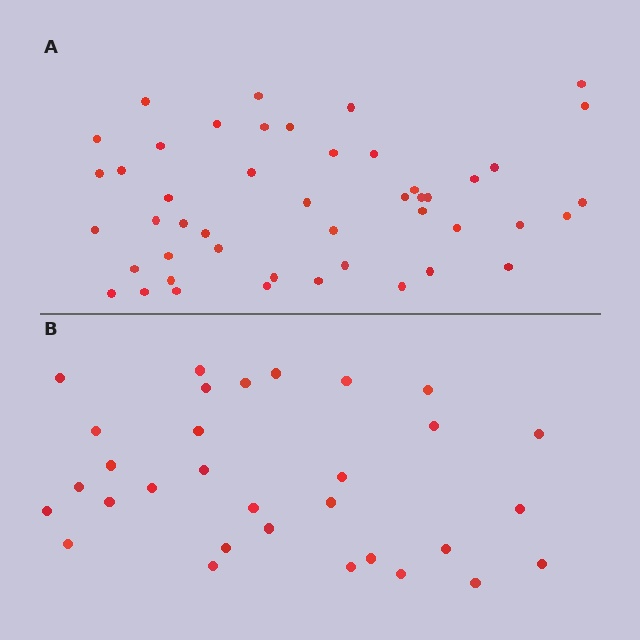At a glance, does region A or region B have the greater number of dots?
Region A (the top region) has more dots.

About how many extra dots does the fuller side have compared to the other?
Region A has approximately 15 more dots than region B.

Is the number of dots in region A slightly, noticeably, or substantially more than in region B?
Region A has substantially more. The ratio is roughly 1.5 to 1.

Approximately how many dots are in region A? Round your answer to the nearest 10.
About 50 dots. (The exact count is 47, which rounds to 50.)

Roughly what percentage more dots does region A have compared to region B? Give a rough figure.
About 50% more.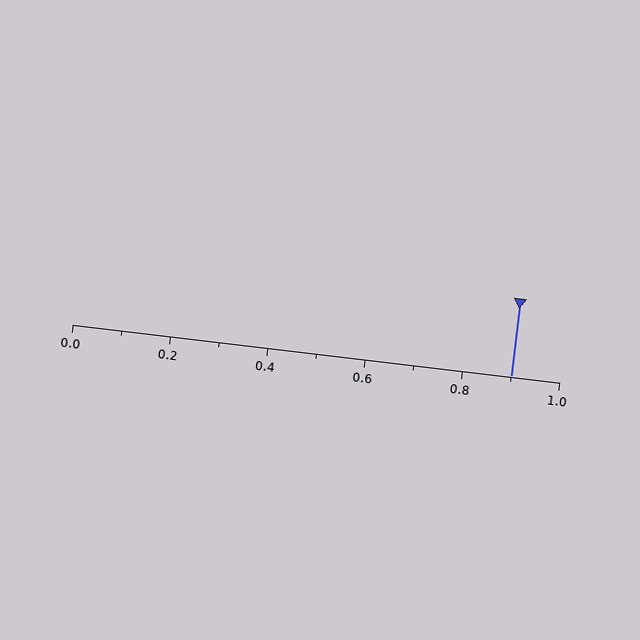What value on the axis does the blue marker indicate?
The marker indicates approximately 0.9.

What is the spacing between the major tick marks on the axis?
The major ticks are spaced 0.2 apart.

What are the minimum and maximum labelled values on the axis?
The axis runs from 0.0 to 1.0.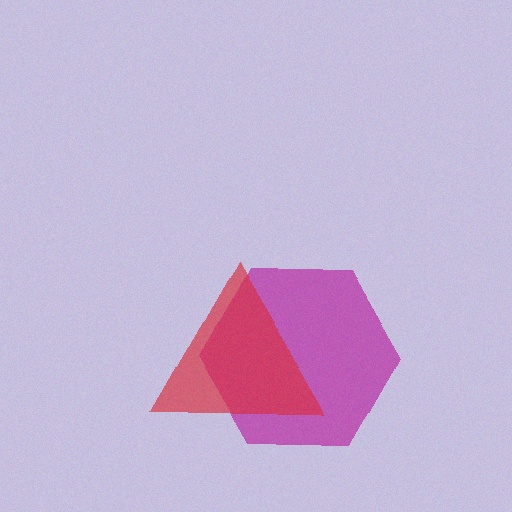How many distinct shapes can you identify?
There are 2 distinct shapes: a magenta hexagon, a red triangle.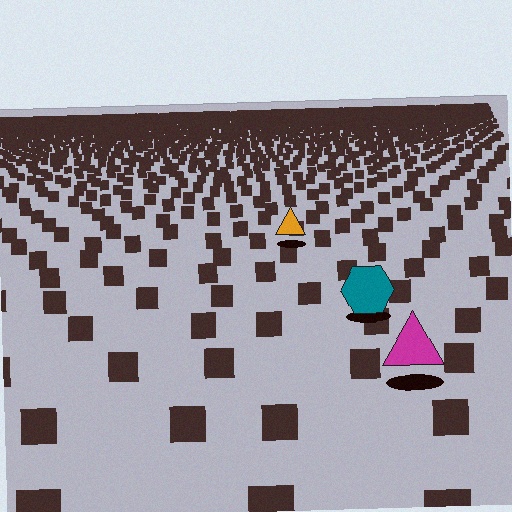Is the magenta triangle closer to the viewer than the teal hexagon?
Yes. The magenta triangle is closer — you can tell from the texture gradient: the ground texture is coarser near it.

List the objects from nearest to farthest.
From nearest to farthest: the magenta triangle, the teal hexagon, the orange triangle.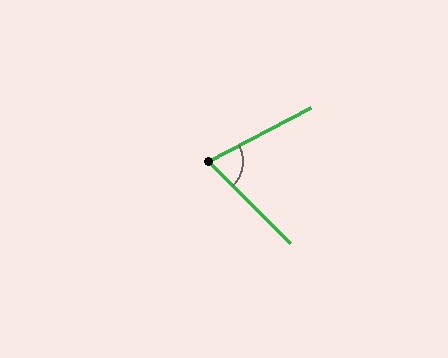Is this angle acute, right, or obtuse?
It is acute.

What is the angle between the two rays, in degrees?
Approximately 73 degrees.